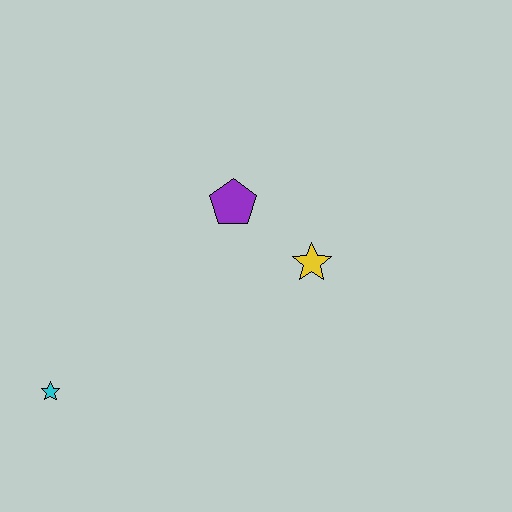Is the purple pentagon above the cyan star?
Yes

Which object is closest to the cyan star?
The purple pentagon is closest to the cyan star.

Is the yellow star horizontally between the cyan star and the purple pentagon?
No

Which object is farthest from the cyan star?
The yellow star is farthest from the cyan star.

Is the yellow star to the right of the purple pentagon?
Yes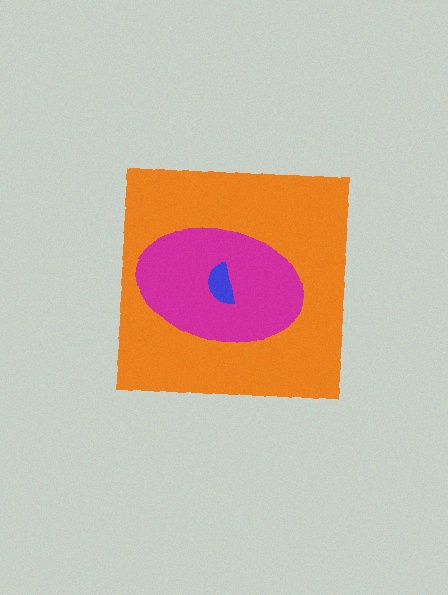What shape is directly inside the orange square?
The magenta ellipse.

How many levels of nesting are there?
3.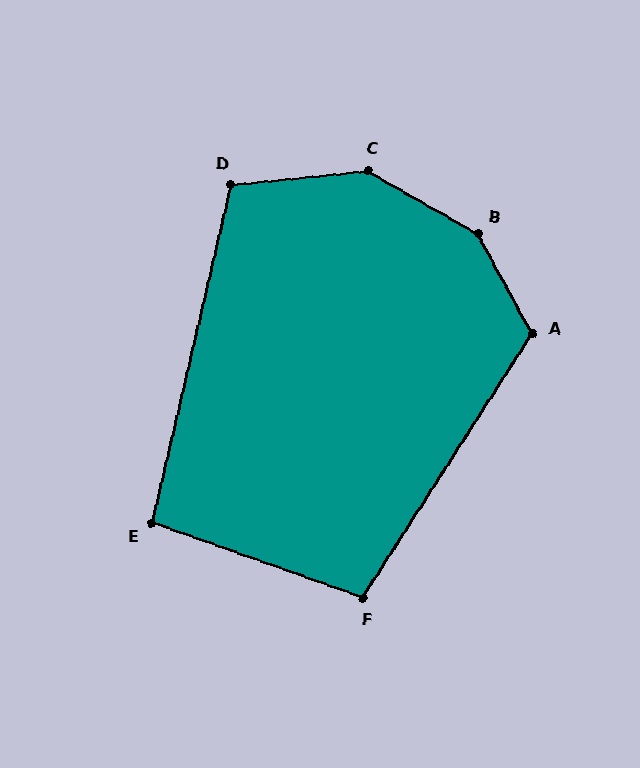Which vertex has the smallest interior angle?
E, at approximately 96 degrees.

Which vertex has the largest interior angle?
B, at approximately 148 degrees.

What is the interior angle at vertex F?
Approximately 103 degrees (obtuse).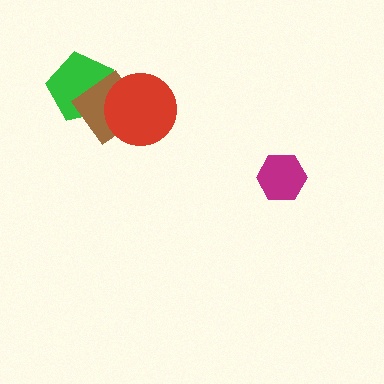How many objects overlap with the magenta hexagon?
0 objects overlap with the magenta hexagon.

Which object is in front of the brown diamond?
The red circle is in front of the brown diamond.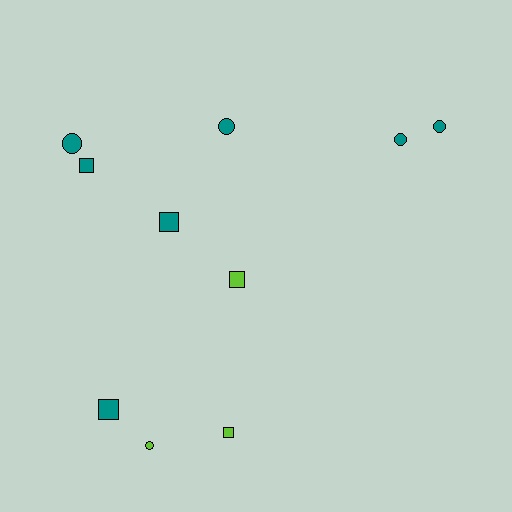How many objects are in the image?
There are 10 objects.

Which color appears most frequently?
Teal, with 7 objects.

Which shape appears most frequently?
Square, with 5 objects.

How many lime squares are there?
There are 2 lime squares.